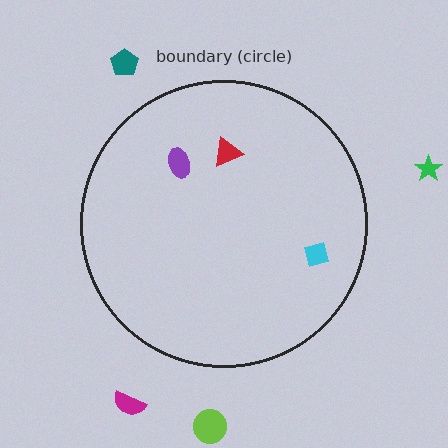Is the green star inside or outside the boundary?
Outside.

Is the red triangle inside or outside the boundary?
Inside.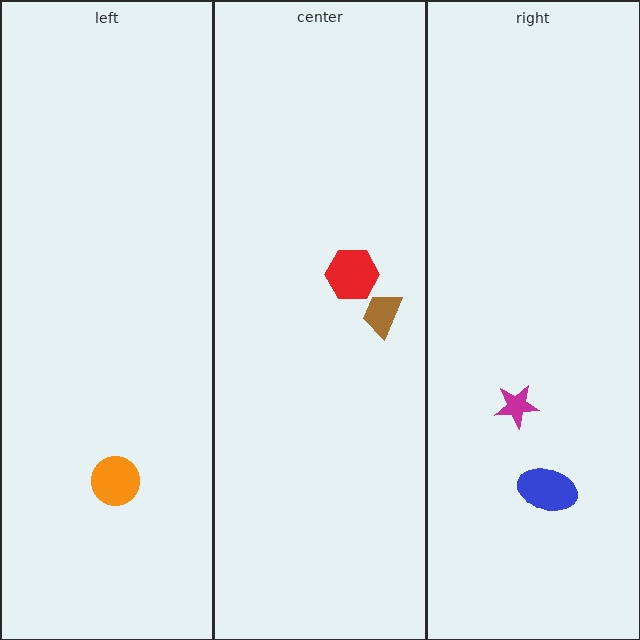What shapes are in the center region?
The red hexagon, the brown trapezoid.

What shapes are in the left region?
The orange circle.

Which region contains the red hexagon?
The center region.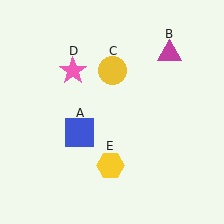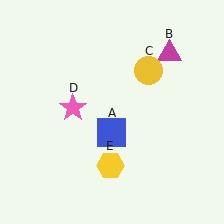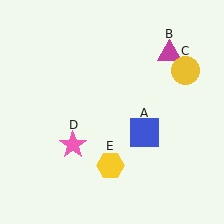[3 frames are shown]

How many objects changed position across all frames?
3 objects changed position: blue square (object A), yellow circle (object C), pink star (object D).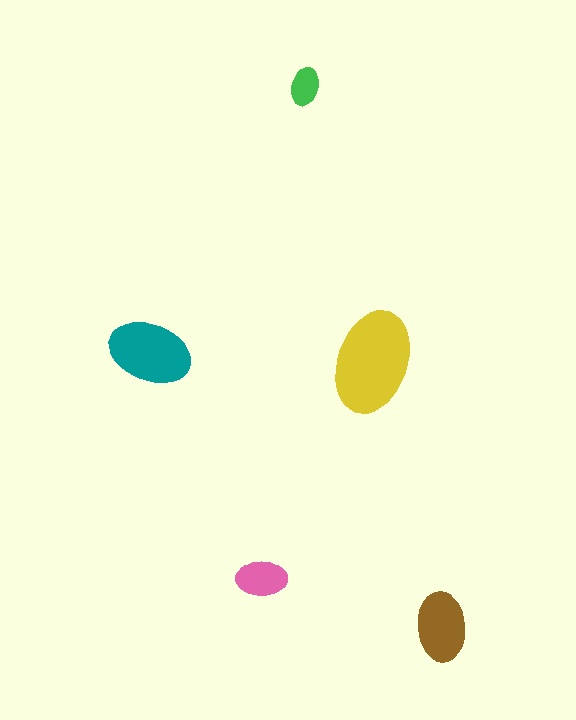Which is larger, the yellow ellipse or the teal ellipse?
The yellow one.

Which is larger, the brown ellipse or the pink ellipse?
The brown one.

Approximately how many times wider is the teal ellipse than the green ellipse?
About 2 times wider.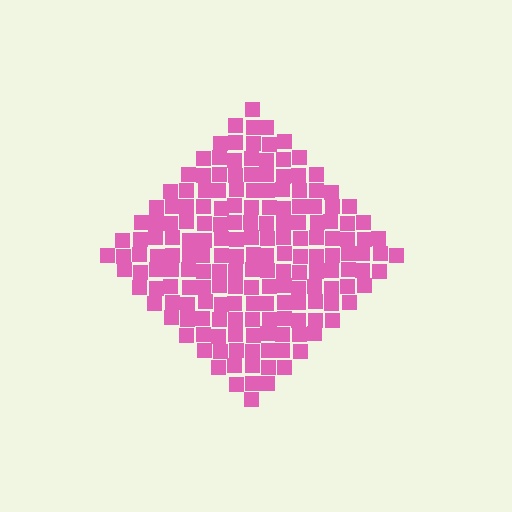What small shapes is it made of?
It is made of small squares.